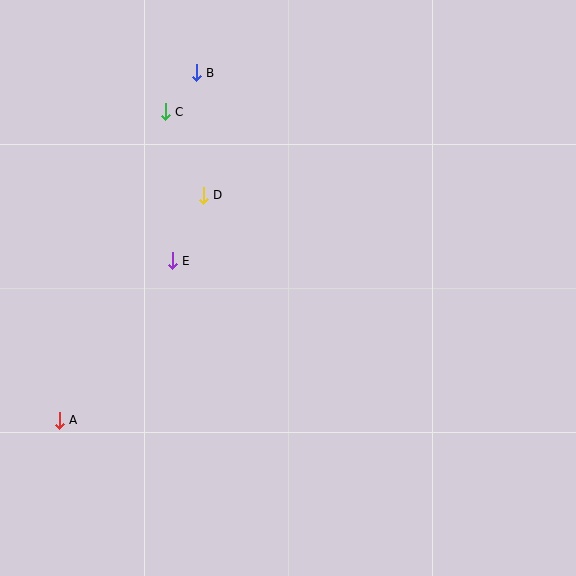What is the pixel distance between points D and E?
The distance between D and E is 72 pixels.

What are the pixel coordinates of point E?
Point E is at (172, 261).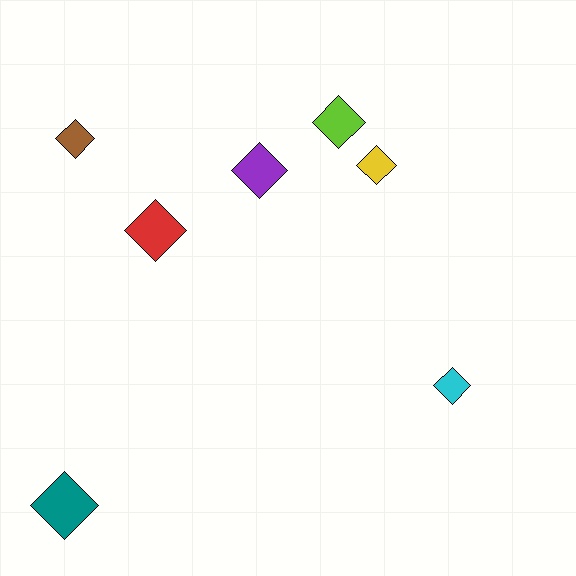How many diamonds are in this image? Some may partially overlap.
There are 7 diamonds.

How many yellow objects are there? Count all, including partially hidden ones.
There is 1 yellow object.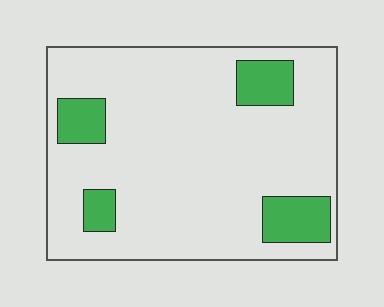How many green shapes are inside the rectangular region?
4.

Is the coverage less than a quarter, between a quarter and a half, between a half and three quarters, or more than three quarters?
Less than a quarter.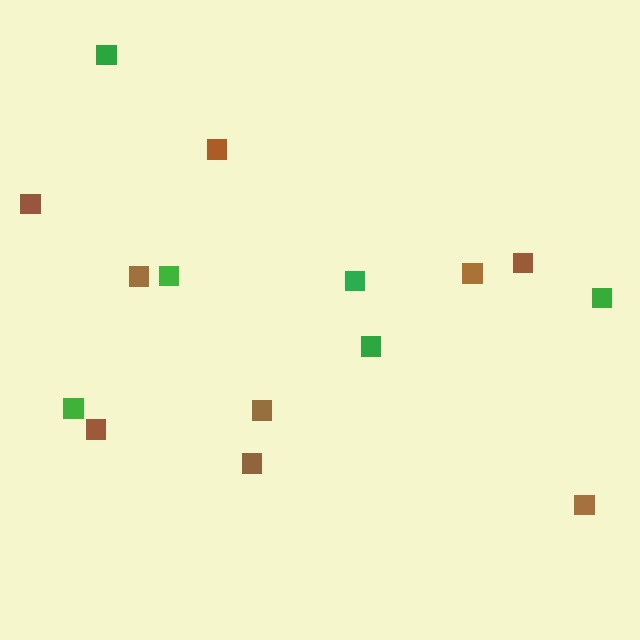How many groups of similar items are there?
There are 2 groups: one group of brown squares (9) and one group of green squares (6).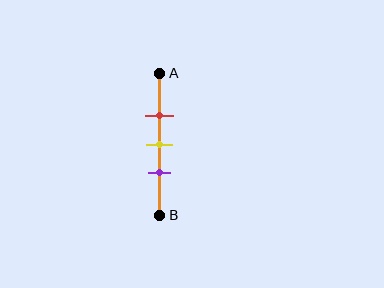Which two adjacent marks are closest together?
The yellow and purple marks are the closest adjacent pair.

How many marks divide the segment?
There are 3 marks dividing the segment.